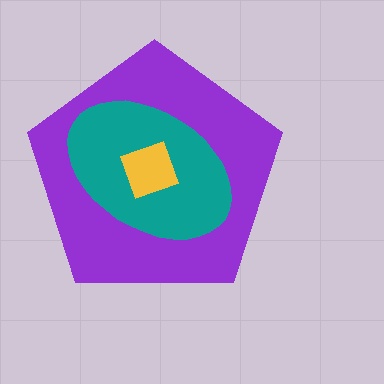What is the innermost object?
The yellow square.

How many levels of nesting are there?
3.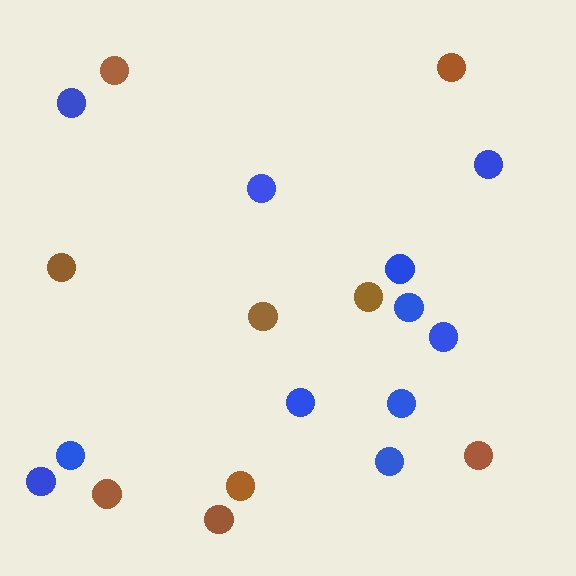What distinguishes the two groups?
There are 2 groups: one group of brown circles (9) and one group of blue circles (11).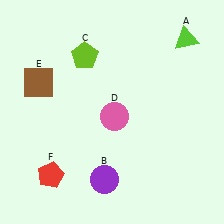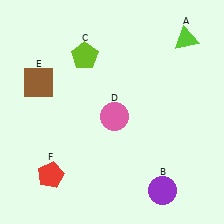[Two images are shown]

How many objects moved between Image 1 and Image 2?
1 object moved between the two images.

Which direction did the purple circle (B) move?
The purple circle (B) moved right.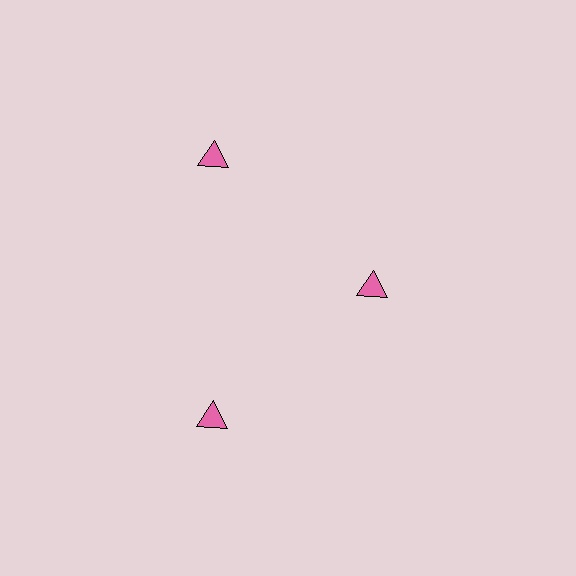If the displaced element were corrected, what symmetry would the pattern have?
It would have 3-fold rotational symmetry — the pattern would map onto itself every 120 degrees.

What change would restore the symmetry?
The symmetry would be restored by moving it outward, back onto the ring so that all 3 triangles sit at equal angles and equal distance from the center.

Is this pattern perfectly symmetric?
No. The 3 pink triangles are arranged in a ring, but one element near the 3 o'clock position is pulled inward toward the center, breaking the 3-fold rotational symmetry.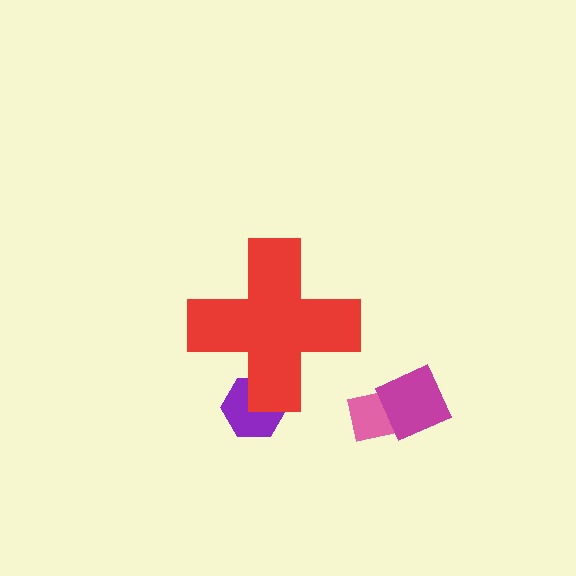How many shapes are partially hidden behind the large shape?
1 shape is partially hidden.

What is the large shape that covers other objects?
A red cross.